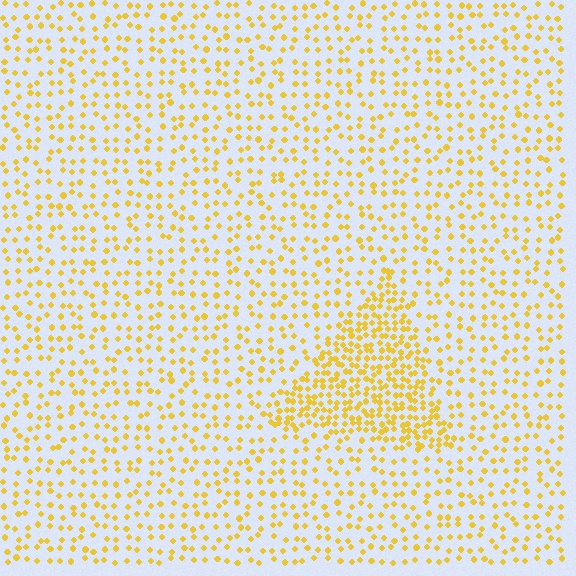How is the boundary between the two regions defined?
The boundary is defined by a change in element density (approximately 2.3x ratio). All elements are the same color, size, and shape.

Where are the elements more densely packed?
The elements are more densely packed inside the triangle boundary.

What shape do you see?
I see a triangle.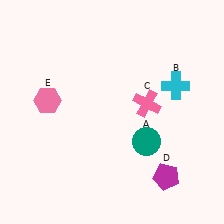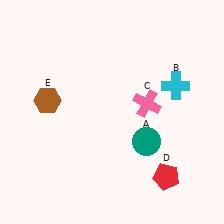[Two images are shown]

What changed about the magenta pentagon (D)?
In Image 1, D is magenta. In Image 2, it changed to red.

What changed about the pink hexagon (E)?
In Image 1, E is pink. In Image 2, it changed to brown.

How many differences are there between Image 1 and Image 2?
There are 2 differences between the two images.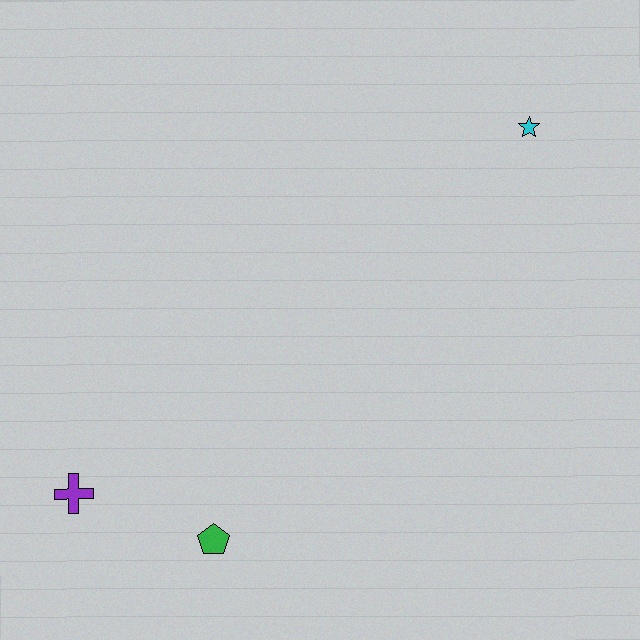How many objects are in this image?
There are 3 objects.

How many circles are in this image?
There are no circles.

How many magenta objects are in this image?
There are no magenta objects.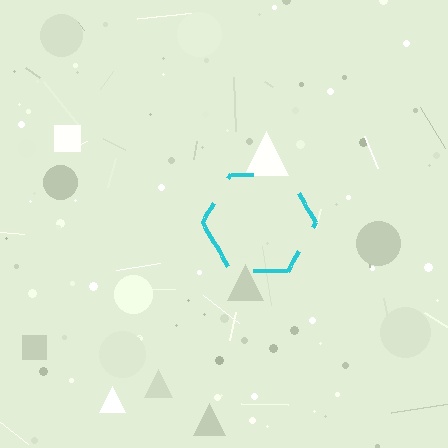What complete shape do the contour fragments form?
The contour fragments form a hexagon.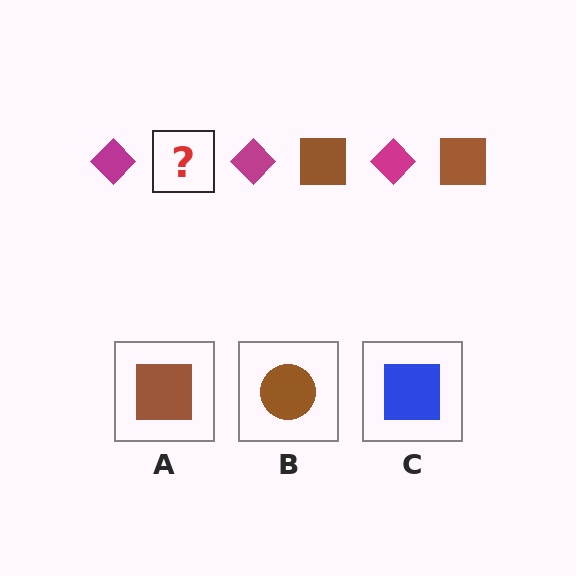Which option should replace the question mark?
Option A.